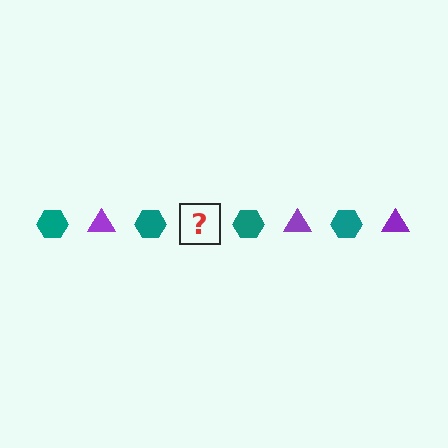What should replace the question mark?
The question mark should be replaced with a purple triangle.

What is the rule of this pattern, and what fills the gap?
The rule is that the pattern alternates between teal hexagon and purple triangle. The gap should be filled with a purple triangle.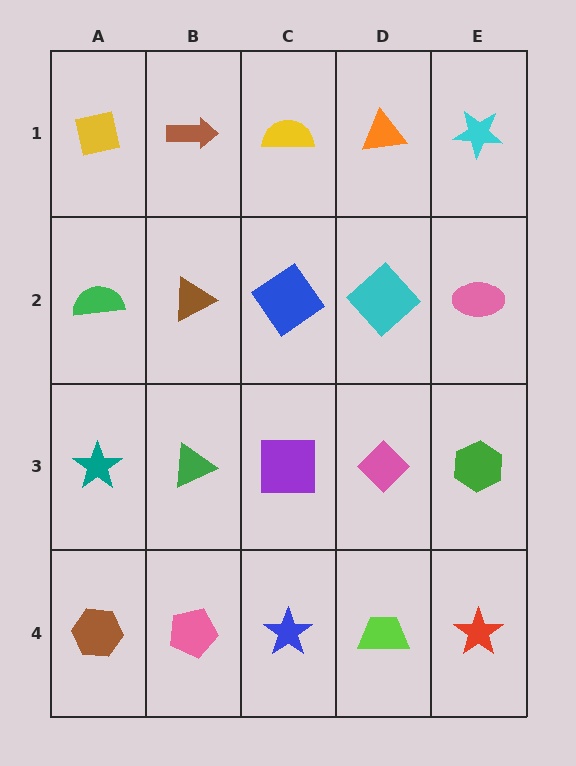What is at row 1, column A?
A yellow square.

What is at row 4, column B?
A pink pentagon.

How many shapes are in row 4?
5 shapes.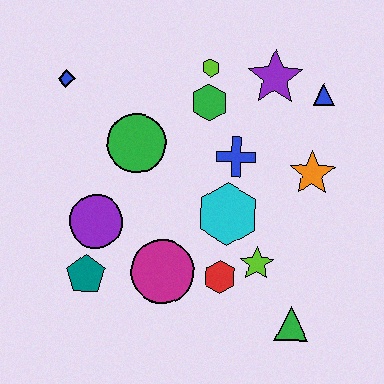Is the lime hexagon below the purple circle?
No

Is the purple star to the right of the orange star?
No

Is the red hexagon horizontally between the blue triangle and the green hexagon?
Yes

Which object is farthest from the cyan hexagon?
The blue diamond is farthest from the cyan hexagon.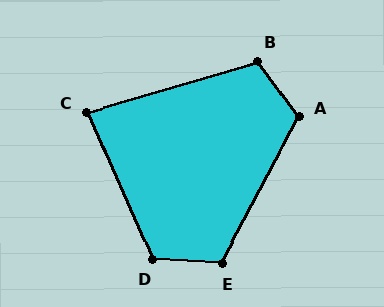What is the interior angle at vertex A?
Approximately 115 degrees (obtuse).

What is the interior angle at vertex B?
Approximately 110 degrees (obtuse).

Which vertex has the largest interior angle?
D, at approximately 117 degrees.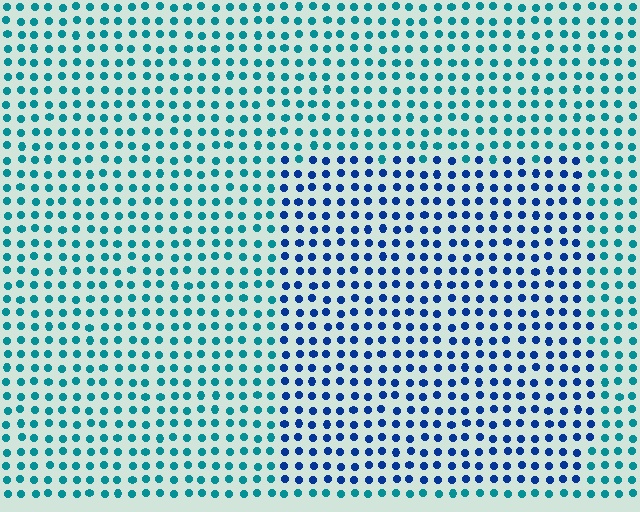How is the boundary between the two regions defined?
The boundary is defined purely by a slight shift in hue (about 38 degrees). Spacing, size, and orientation are identical on both sides.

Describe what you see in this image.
The image is filled with small teal elements in a uniform arrangement. A rectangle-shaped region is visible where the elements are tinted to a slightly different hue, forming a subtle color boundary.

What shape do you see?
I see a rectangle.